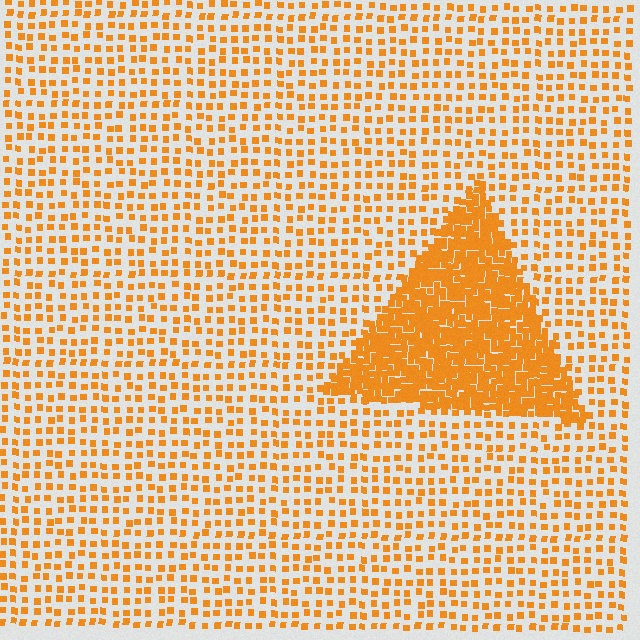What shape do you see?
I see a triangle.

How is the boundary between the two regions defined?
The boundary is defined by a change in element density (approximately 3.1x ratio). All elements are the same color, size, and shape.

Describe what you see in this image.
The image contains small orange elements arranged at two different densities. A triangle-shaped region is visible where the elements are more densely packed than the surrounding area.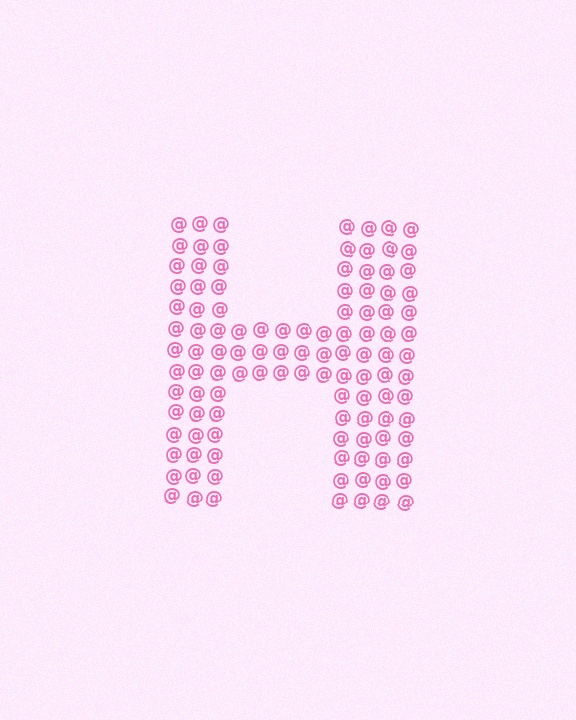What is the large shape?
The large shape is the letter H.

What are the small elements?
The small elements are at signs.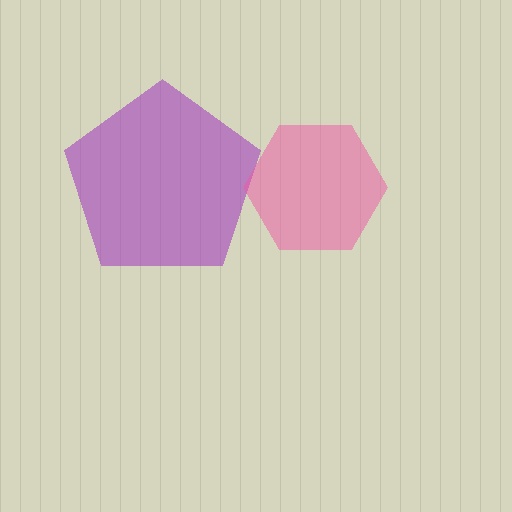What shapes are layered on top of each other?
The layered shapes are: a purple pentagon, a pink hexagon.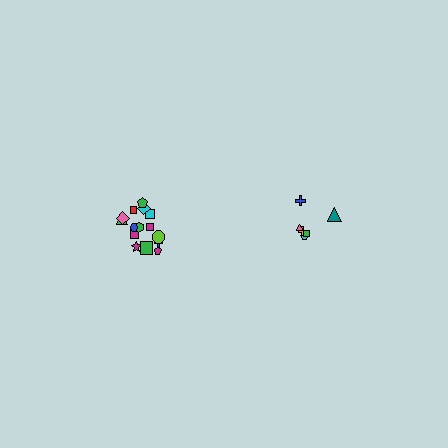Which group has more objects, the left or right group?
The left group.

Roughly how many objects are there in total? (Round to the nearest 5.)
Roughly 20 objects in total.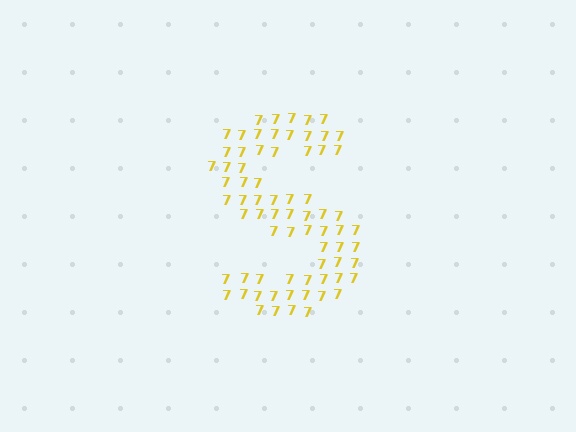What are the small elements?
The small elements are digit 7's.